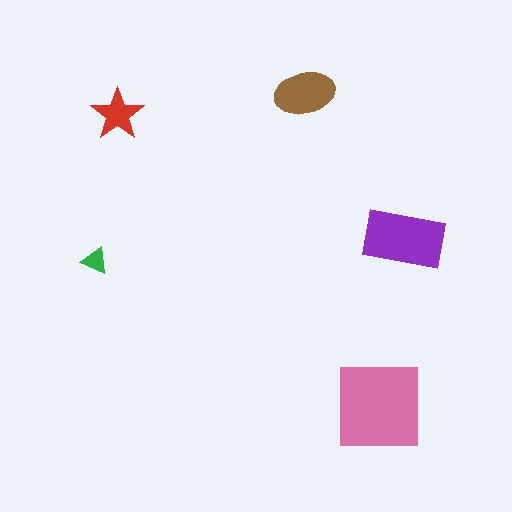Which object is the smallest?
The green triangle.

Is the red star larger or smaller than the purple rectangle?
Smaller.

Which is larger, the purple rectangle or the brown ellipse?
The purple rectangle.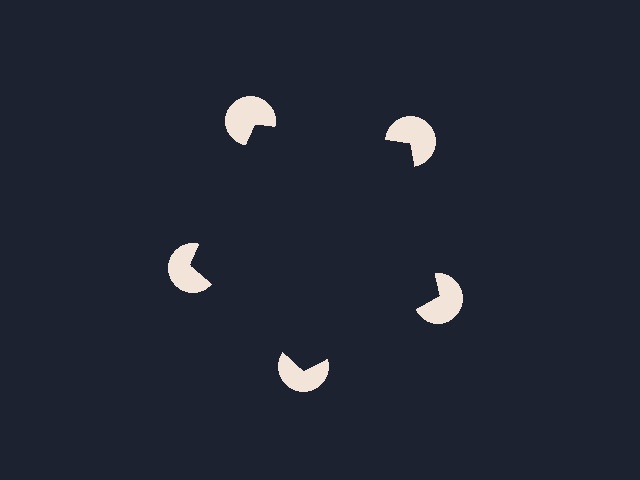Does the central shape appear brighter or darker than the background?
It typically appears slightly darker than the background, even though no actual brightness change is drawn.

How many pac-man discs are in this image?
There are 5 — one at each vertex of the illusory pentagon.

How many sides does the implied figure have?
5 sides.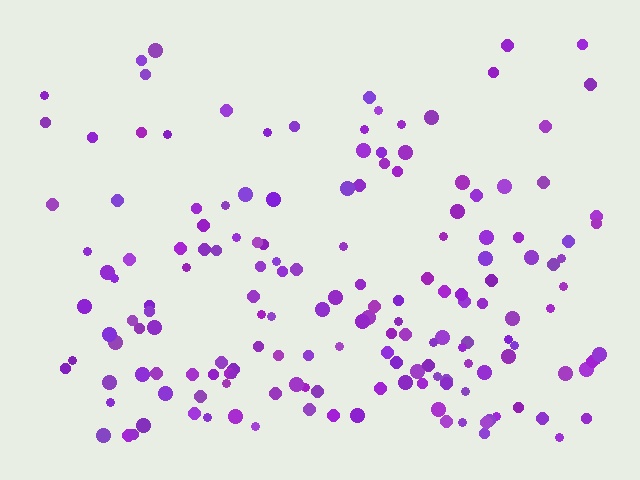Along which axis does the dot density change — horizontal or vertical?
Vertical.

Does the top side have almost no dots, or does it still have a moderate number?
Still a moderate number, just noticeably fewer than the bottom.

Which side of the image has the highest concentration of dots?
The bottom.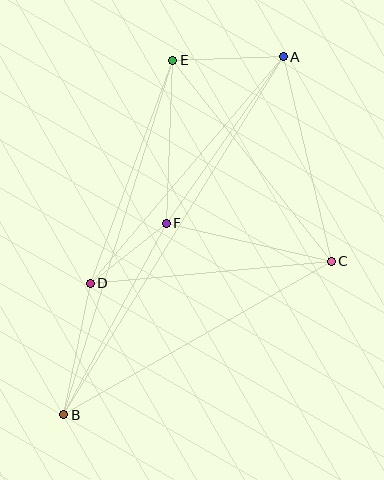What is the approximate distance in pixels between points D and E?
The distance between D and E is approximately 238 pixels.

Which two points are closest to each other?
Points D and F are closest to each other.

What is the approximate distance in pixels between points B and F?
The distance between B and F is approximately 217 pixels.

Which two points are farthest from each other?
Points A and B are farthest from each other.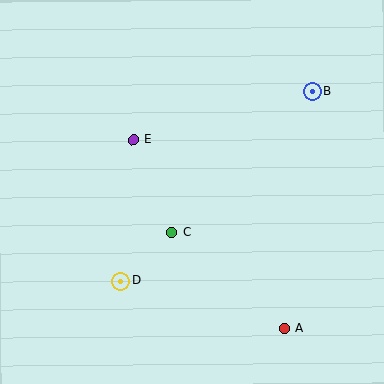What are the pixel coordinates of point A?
Point A is at (284, 328).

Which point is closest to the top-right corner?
Point B is closest to the top-right corner.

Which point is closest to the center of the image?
Point C at (172, 233) is closest to the center.